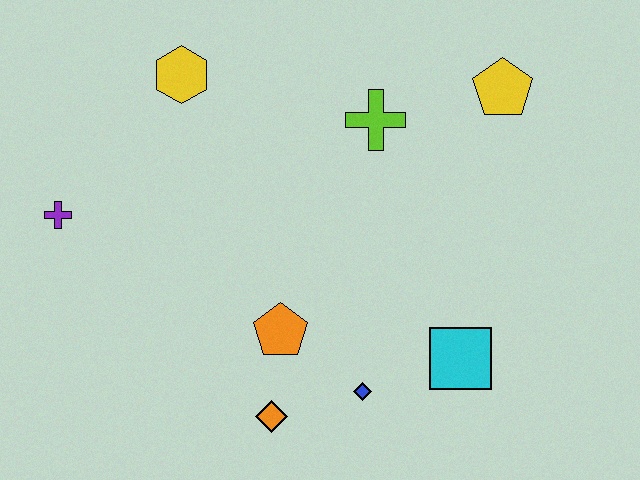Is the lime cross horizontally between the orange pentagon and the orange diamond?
No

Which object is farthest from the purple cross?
The yellow pentagon is farthest from the purple cross.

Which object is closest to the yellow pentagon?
The lime cross is closest to the yellow pentagon.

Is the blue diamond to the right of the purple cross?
Yes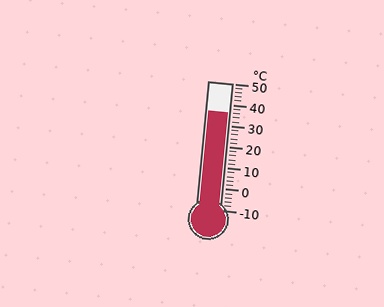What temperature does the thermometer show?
The thermometer shows approximately 36°C.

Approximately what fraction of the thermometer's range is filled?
The thermometer is filled to approximately 75% of its range.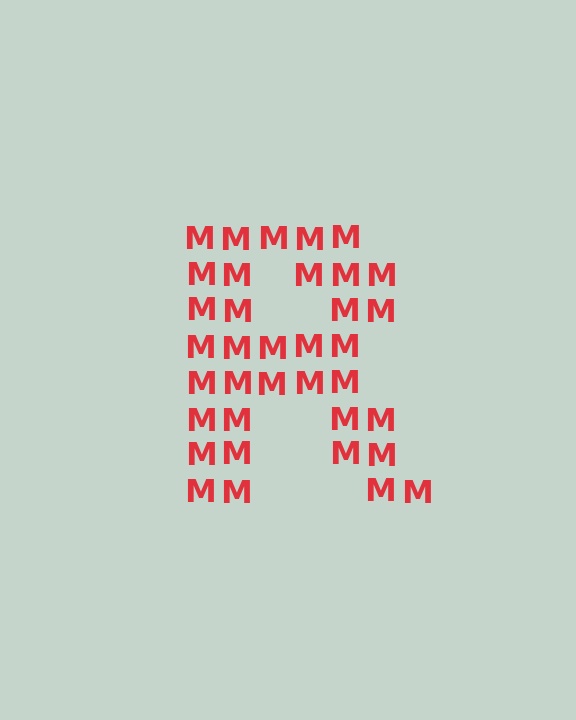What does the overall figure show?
The overall figure shows the letter R.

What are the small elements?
The small elements are letter M's.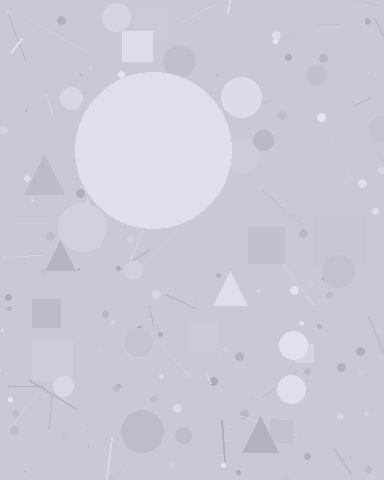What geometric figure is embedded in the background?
A circle is embedded in the background.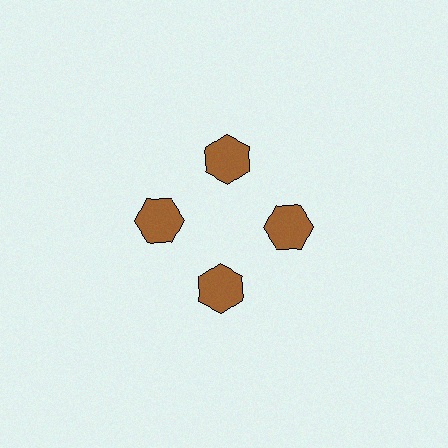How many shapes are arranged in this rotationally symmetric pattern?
There are 4 shapes, arranged in 4 groups of 1.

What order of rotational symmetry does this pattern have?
This pattern has 4-fold rotational symmetry.